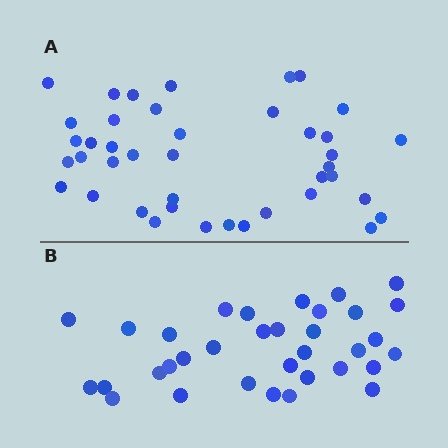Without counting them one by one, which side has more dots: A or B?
Region A (the top region) has more dots.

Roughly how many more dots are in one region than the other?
Region A has roughly 8 or so more dots than region B.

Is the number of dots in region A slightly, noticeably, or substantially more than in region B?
Region A has only slightly more — the two regions are fairly close. The ratio is roughly 1.2 to 1.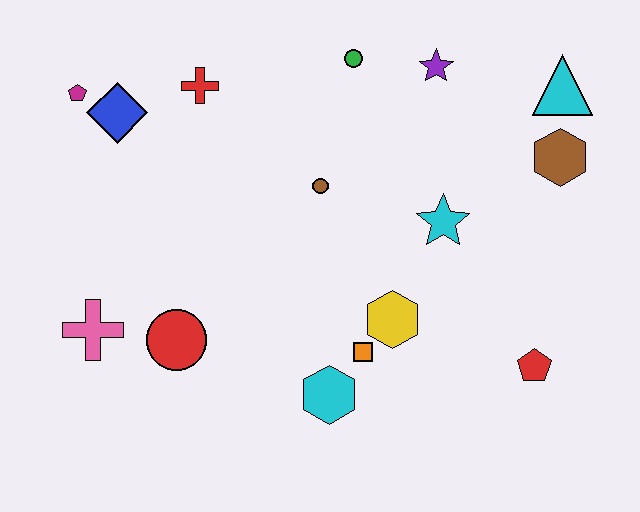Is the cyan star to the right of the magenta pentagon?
Yes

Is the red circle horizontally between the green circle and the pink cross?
Yes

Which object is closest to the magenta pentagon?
The blue diamond is closest to the magenta pentagon.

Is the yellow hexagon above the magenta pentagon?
No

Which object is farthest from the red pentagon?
The magenta pentagon is farthest from the red pentagon.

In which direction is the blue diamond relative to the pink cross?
The blue diamond is above the pink cross.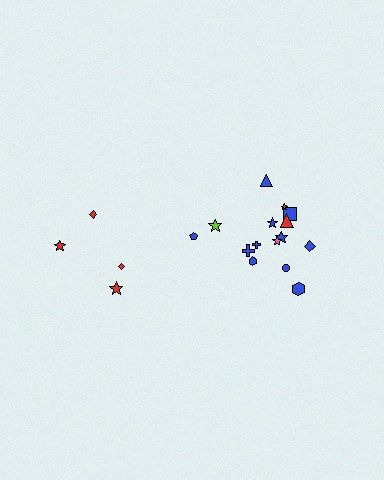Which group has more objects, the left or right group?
The right group.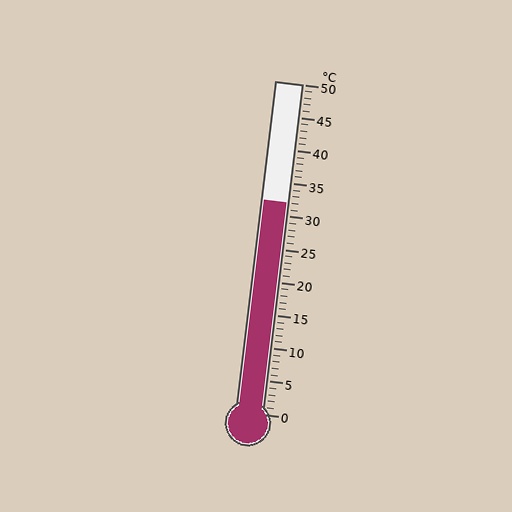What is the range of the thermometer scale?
The thermometer scale ranges from 0°C to 50°C.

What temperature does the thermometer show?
The thermometer shows approximately 32°C.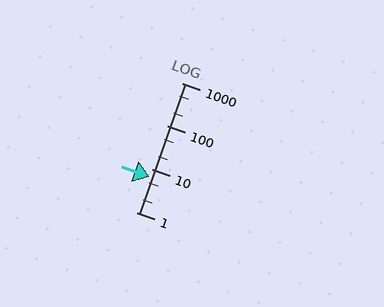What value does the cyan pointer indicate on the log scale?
The pointer indicates approximately 6.6.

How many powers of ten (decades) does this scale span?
The scale spans 3 decades, from 1 to 1000.